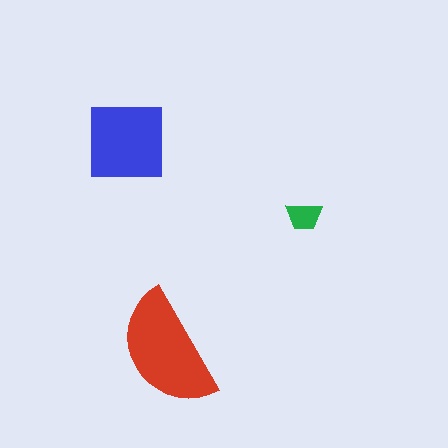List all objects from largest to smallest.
The red semicircle, the blue square, the green trapezoid.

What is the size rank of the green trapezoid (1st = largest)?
3rd.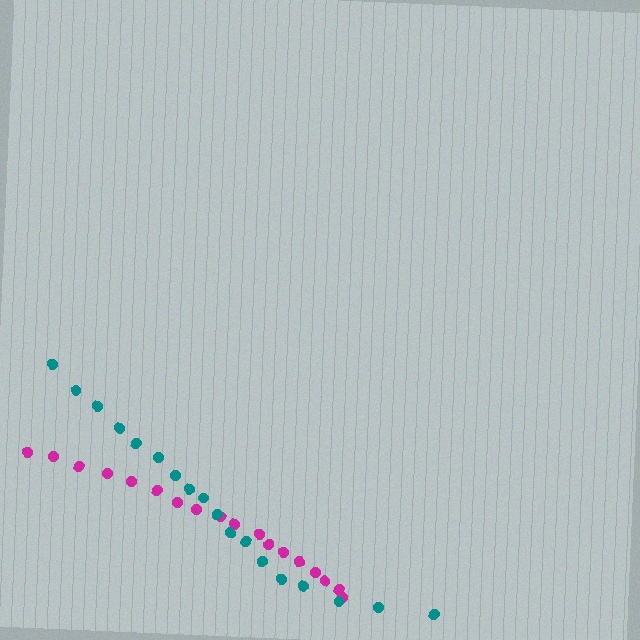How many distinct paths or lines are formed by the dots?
There are 2 distinct paths.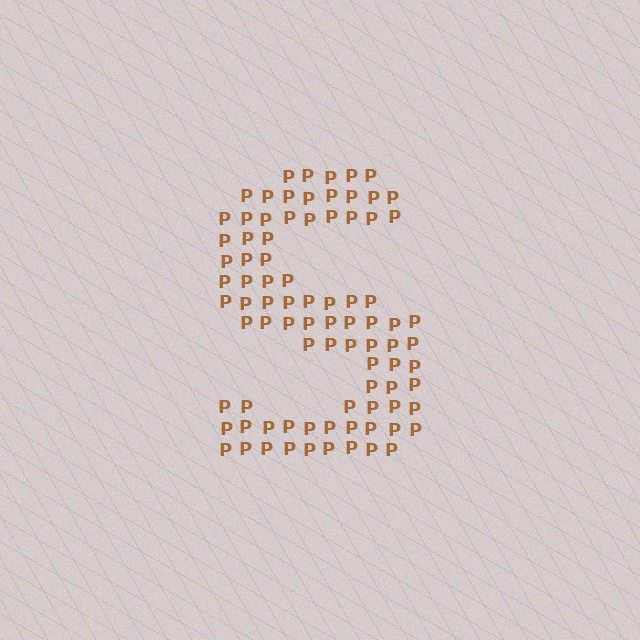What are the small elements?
The small elements are letter P's.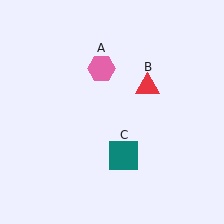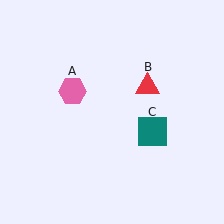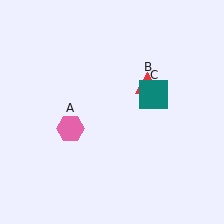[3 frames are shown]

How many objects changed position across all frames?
2 objects changed position: pink hexagon (object A), teal square (object C).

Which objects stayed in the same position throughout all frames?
Red triangle (object B) remained stationary.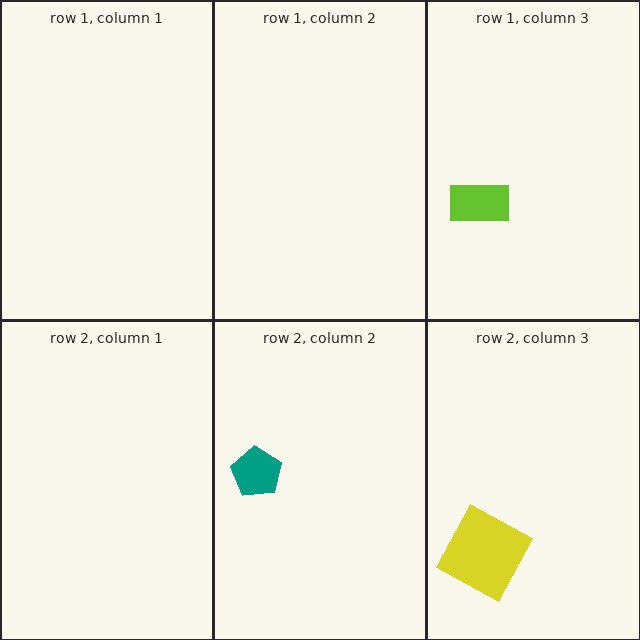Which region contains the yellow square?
The row 2, column 3 region.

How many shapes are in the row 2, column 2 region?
1.